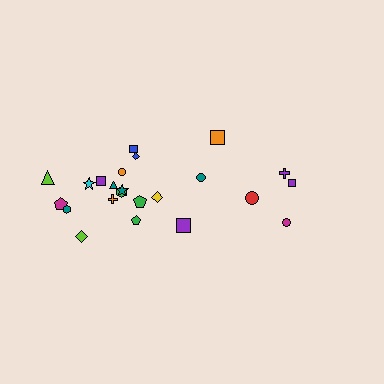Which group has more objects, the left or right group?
The left group.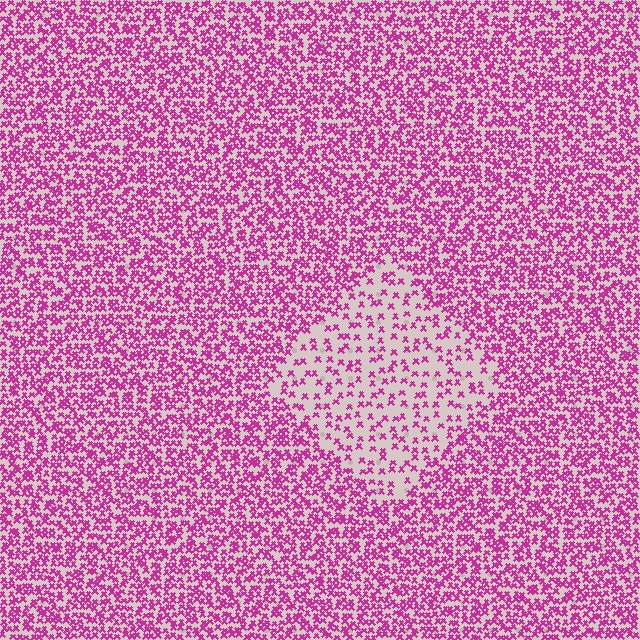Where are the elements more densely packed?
The elements are more densely packed outside the diamond boundary.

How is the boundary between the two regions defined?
The boundary is defined by a change in element density (approximately 2.4x ratio). All elements are the same color, size, and shape.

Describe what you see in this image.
The image contains small magenta elements arranged at two different densities. A diamond-shaped region is visible where the elements are less densely packed than the surrounding area.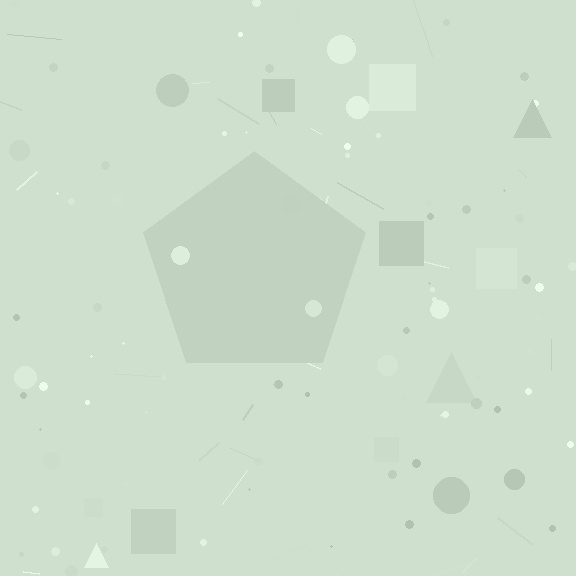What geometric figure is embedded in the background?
A pentagon is embedded in the background.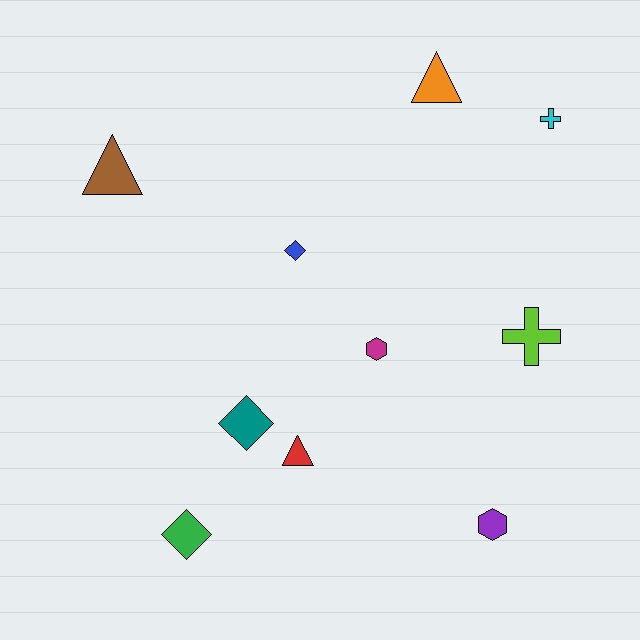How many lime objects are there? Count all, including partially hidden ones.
There is 1 lime object.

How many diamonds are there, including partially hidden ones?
There are 3 diamonds.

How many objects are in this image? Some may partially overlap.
There are 10 objects.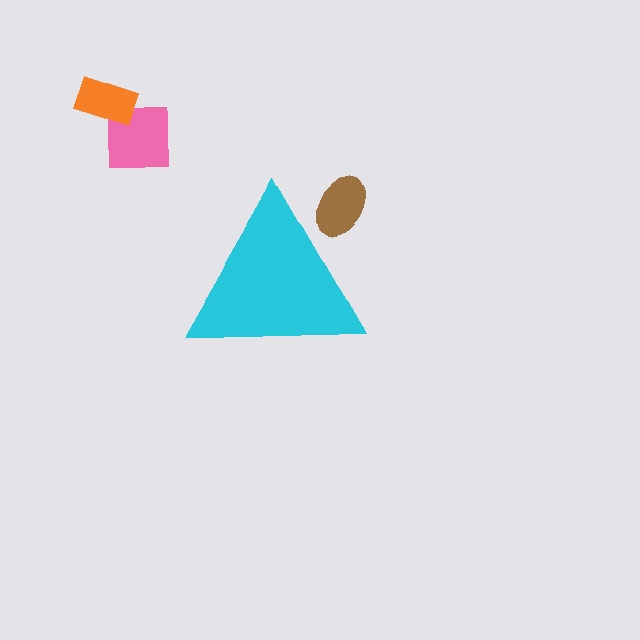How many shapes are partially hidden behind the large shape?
1 shape is partially hidden.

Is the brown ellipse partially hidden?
Yes, the brown ellipse is partially hidden behind the cyan triangle.